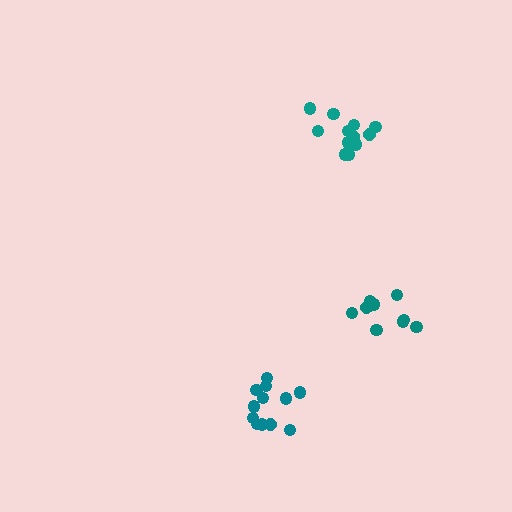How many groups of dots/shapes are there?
There are 3 groups.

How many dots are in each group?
Group 1: 12 dots, Group 2: 10 dots, Group 3: 12 dots (34 total).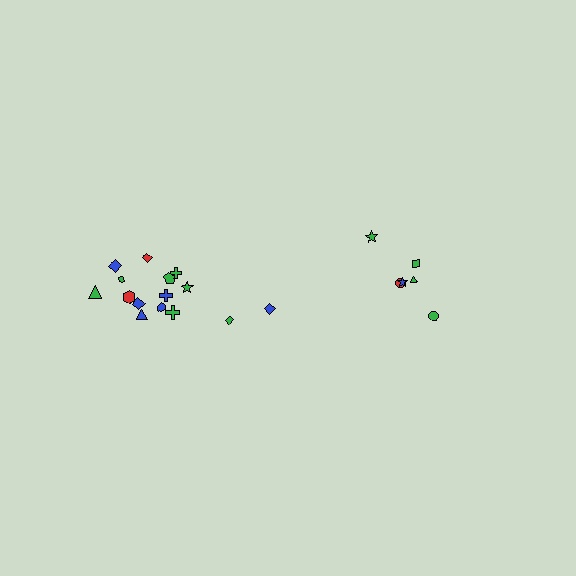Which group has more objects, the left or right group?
The left group.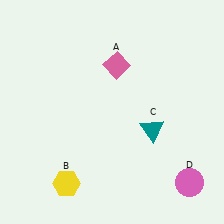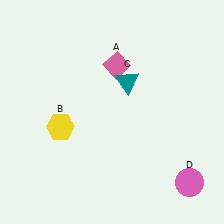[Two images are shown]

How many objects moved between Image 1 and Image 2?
2 objects moved between the two images.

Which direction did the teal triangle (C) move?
The teal triangle (C) moved up.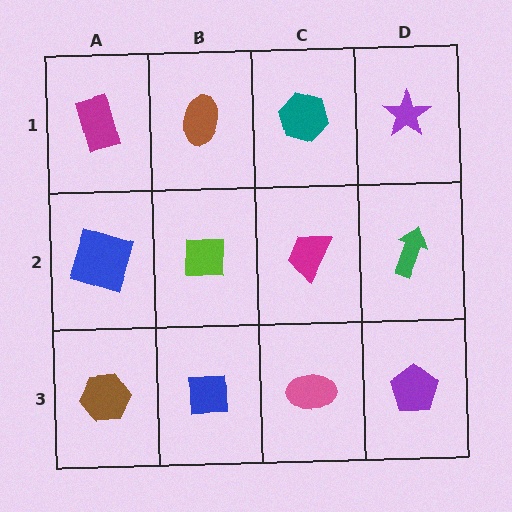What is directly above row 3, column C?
A magenta trapezoid.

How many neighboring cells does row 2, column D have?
3.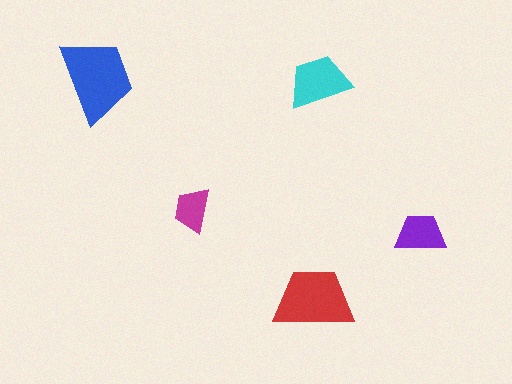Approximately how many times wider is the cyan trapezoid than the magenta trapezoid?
About 1.5 times wider.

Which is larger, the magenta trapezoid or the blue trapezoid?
The blue one.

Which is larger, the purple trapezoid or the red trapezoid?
The red one.